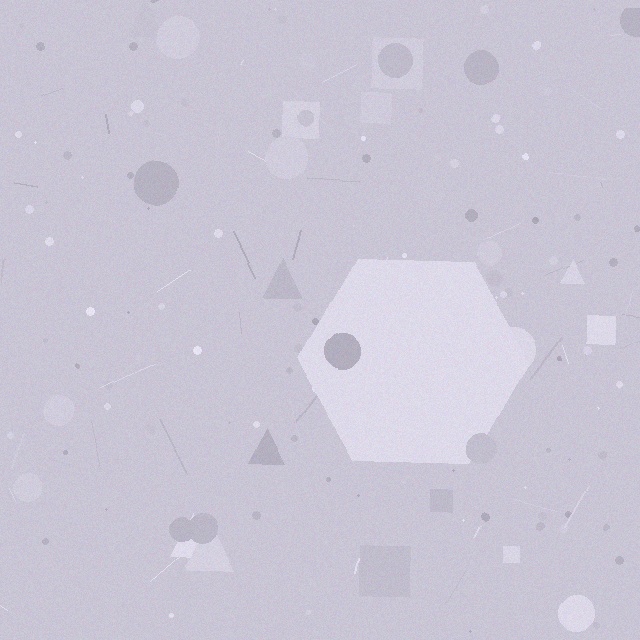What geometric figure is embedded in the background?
A hexagon is embedded in the background.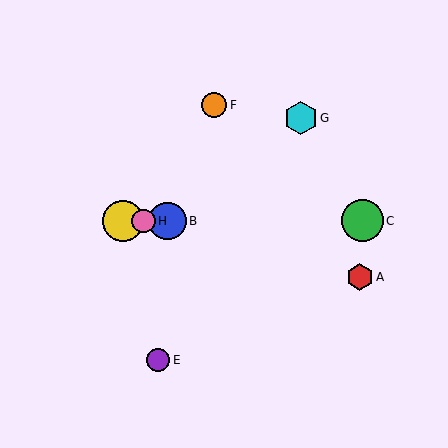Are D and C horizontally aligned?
Yes, both are at y≈221.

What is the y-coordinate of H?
Object H is at y≈221.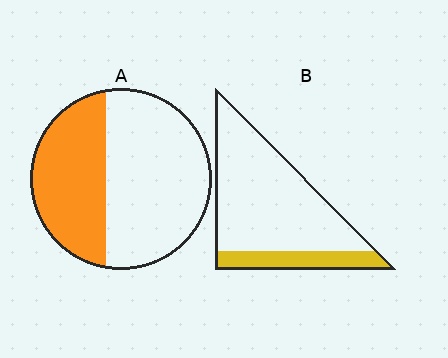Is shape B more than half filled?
No.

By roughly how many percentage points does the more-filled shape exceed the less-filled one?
By roughly 20 percentage points (A over B).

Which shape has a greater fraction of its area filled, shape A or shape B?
Shape A.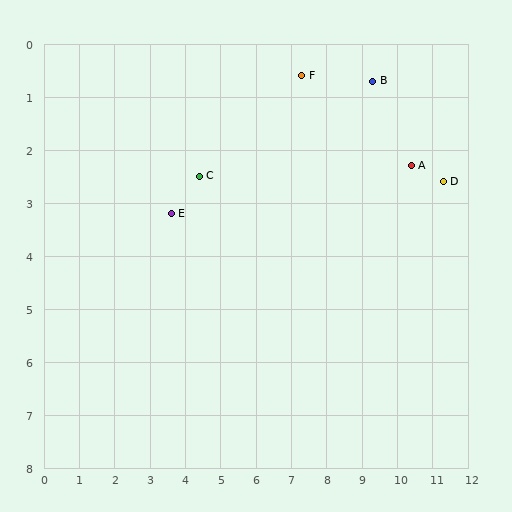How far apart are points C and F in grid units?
Points C and F are about 3.5 grid units apart.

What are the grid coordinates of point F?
Point F is at approximately (7.3, 0.6).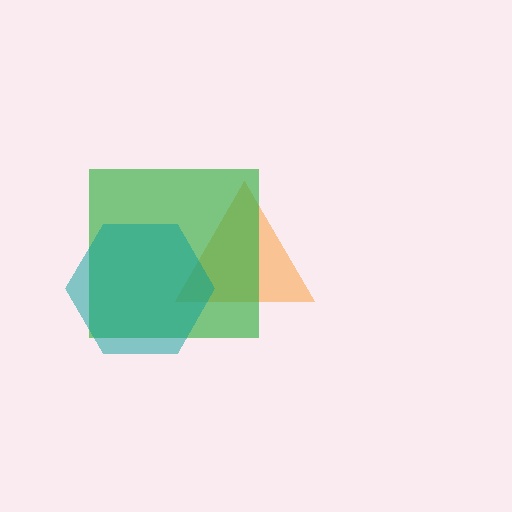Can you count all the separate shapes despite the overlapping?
Yes, there are 3 separate shapes.